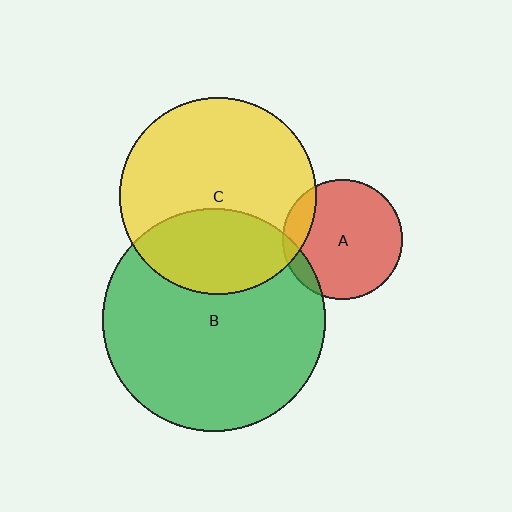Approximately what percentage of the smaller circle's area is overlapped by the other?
Approximately 15%.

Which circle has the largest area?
Circle B (green).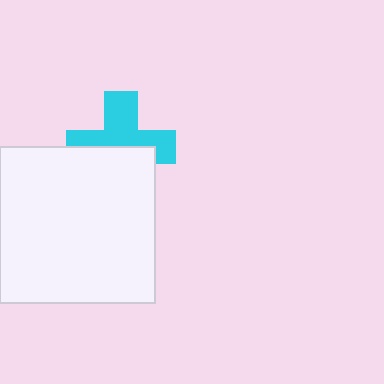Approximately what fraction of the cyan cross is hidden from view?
Roughly 46% of the cyan cross is hidden behind the white square.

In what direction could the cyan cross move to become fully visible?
The cyan cross could move up. That would shift it out from behind the white square entirely.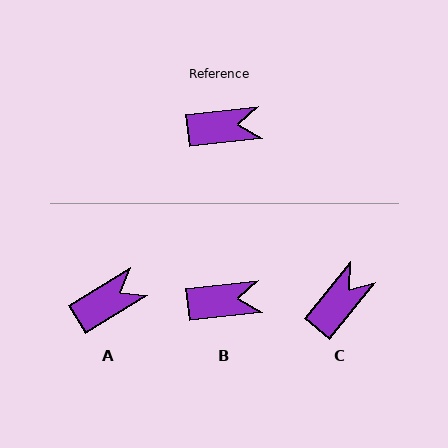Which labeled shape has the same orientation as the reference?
B.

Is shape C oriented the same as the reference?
No, it is off by about 44 degrees.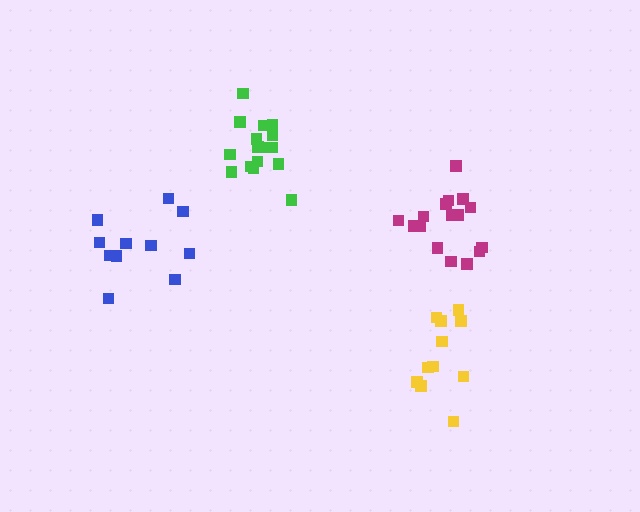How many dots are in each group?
Group 1: 11 dots, Group 2: 16 dots, Group 3: 11 dots, Group 4: 16 dots (54 total).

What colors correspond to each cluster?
The clusters are colored: blue, green, yellow, magenta.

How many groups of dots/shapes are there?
There are 4 groups.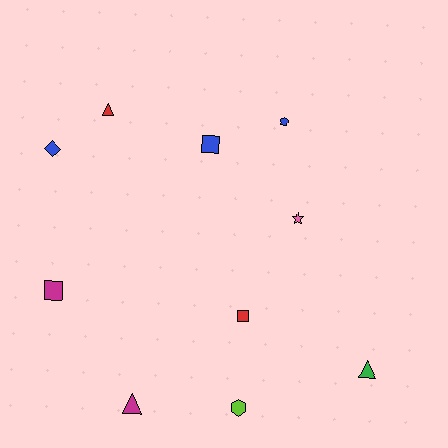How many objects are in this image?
There are 10 objects.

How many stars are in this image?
There is 1 star.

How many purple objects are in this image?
There are no purple objects.